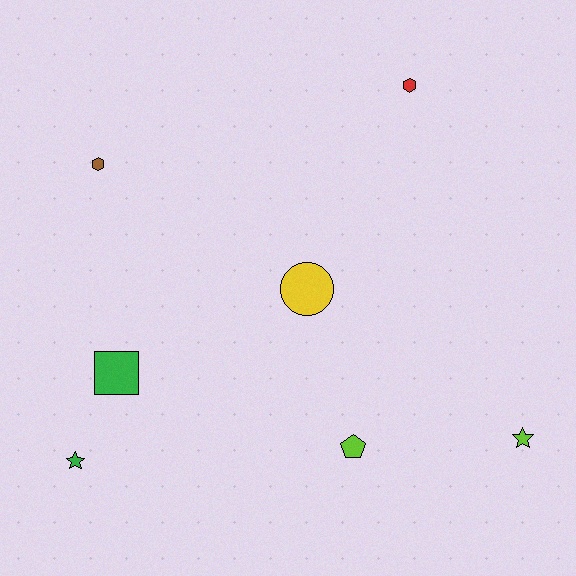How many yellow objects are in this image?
There is 1 yellow object.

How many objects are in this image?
There are 7 objects.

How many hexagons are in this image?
There are 2 hexagons.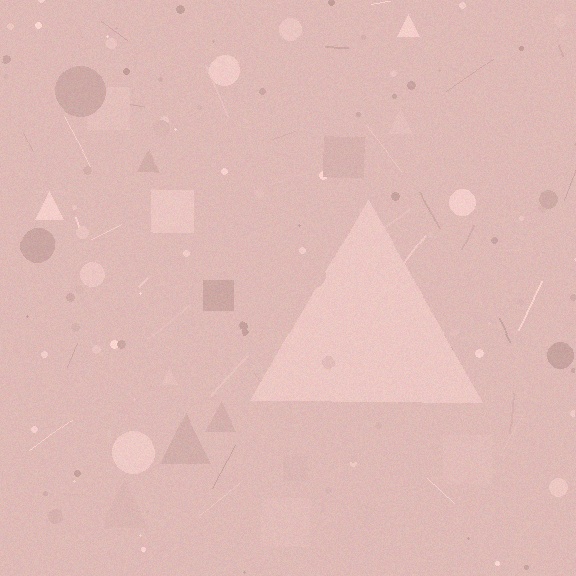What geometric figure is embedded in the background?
A triangle is embedded in the background.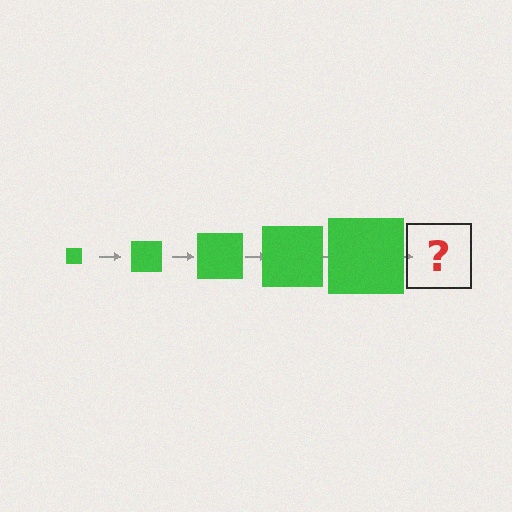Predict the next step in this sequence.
The next step is a green square, larger than the previous one.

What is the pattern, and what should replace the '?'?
The pattern is that the square gets progressively larger each step. The '?' should be a green square, larger than the previous one.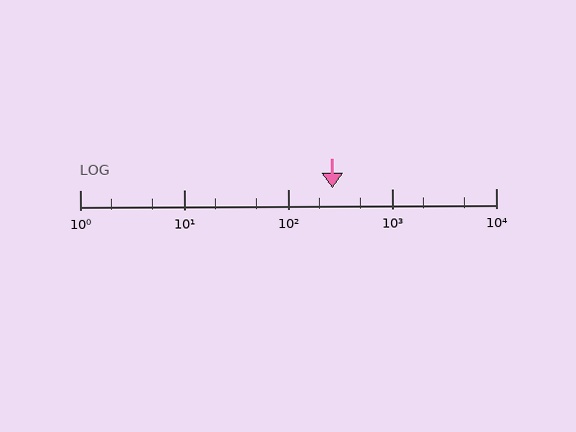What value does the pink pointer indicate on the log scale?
The pointer indicates approximately 270.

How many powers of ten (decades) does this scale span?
The scale spans 4 decades, from 1 to 10000.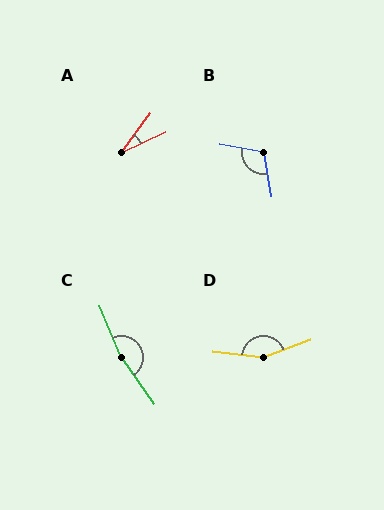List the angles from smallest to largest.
A (29°), B (110°), D (153°), C (167°).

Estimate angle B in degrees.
Approximately 110 degrees.